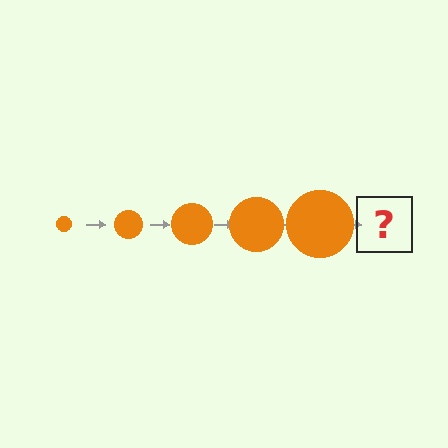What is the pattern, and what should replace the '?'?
The pattern is that the circle gets progressively larger each step. The '?' should be an orange circle, larger than the previous one.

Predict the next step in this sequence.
The next step is an orange circle, larger than the previous one.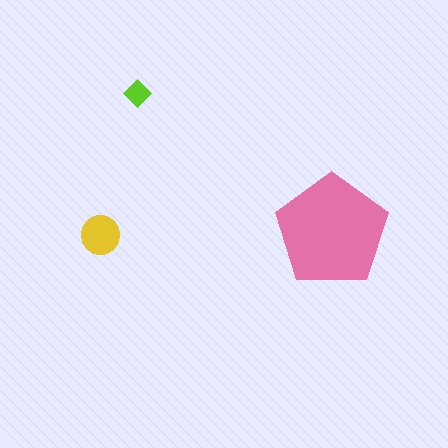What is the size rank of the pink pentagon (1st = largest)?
1st.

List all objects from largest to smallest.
The pink pentagon, the yellow circle, the lime diamond.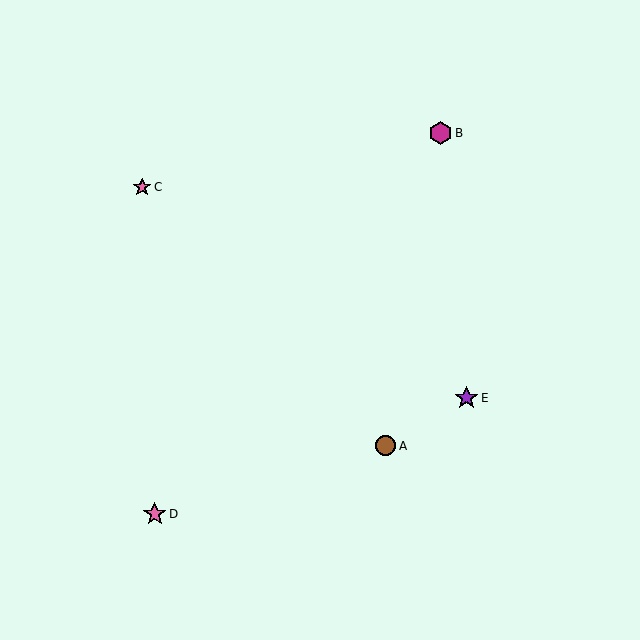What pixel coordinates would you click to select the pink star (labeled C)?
Click at (142, 187) to select the pink star C.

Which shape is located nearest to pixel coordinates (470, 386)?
The purple star (labeled E) at (466, 398) is nearest to that location.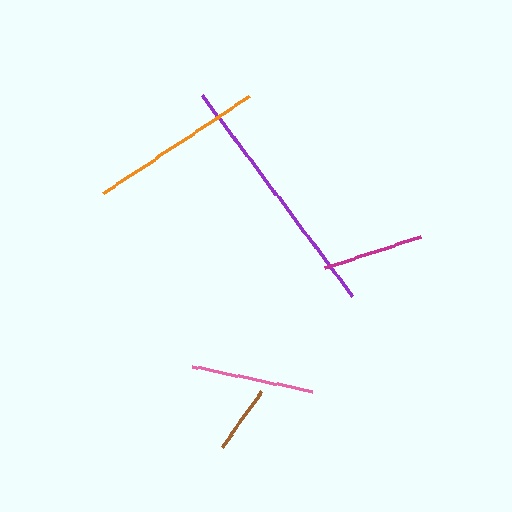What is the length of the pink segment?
The pink segment is approximately 122 pixels long.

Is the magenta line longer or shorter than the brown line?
The magenta line is longer than the brown line.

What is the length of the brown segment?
The brown segment is approximately 68 pixels long.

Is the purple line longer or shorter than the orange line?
The purple line is longer than the orange line.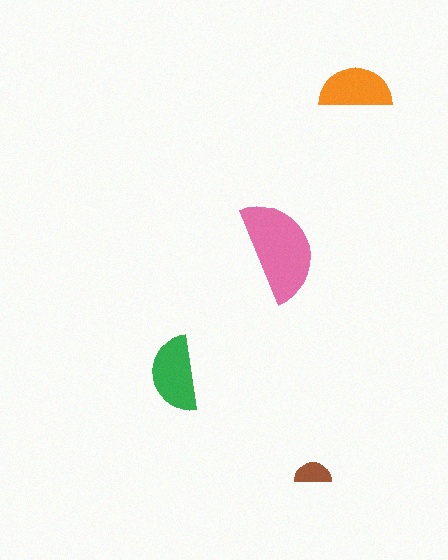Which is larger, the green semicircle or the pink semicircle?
The pink one.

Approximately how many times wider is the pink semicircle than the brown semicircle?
About 3 times wider.